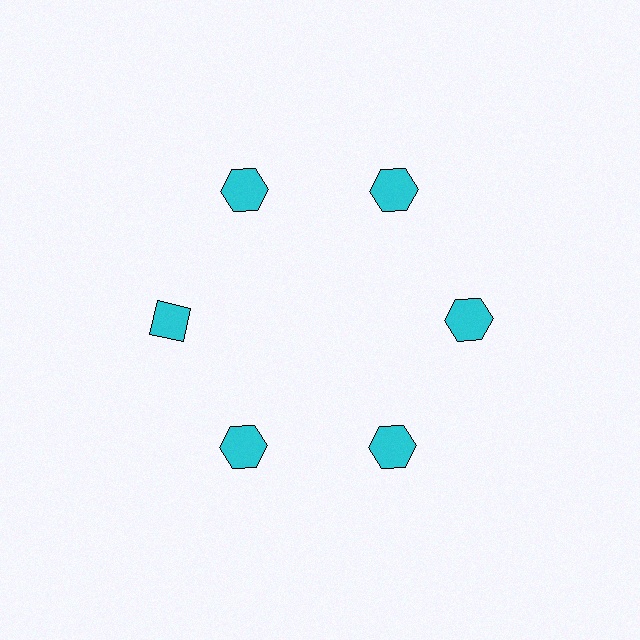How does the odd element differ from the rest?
It has a different shape: diamond instead of hexagon.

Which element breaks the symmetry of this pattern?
The cyan diamond at roughly the 9 o'clock position breaks the symmetry. All other shapes are cyan hexagons.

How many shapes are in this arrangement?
There are 6 shapes arranged in a ring pattern.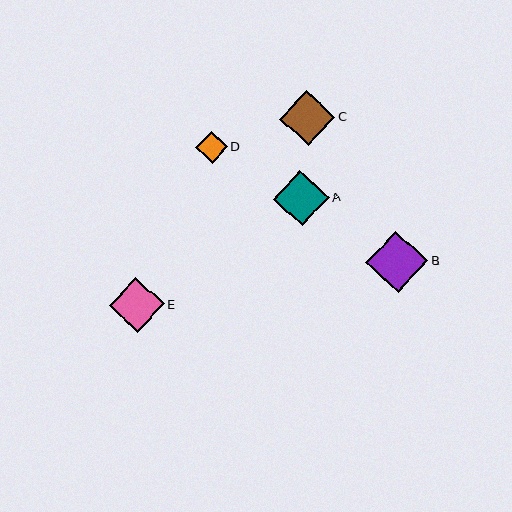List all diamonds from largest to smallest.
From largest to smallest: B, A, E, C, D.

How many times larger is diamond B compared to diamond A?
Diamond B is approximately 1.1 times the size of diamond A.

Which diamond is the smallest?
Diamond D is the smallest with a size of approximately 32 pixels.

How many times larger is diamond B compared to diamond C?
Diamond B is approximately 1.1 times the size of diamond C.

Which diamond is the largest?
Diamond B is the largest with a size of approximately 62 pixels.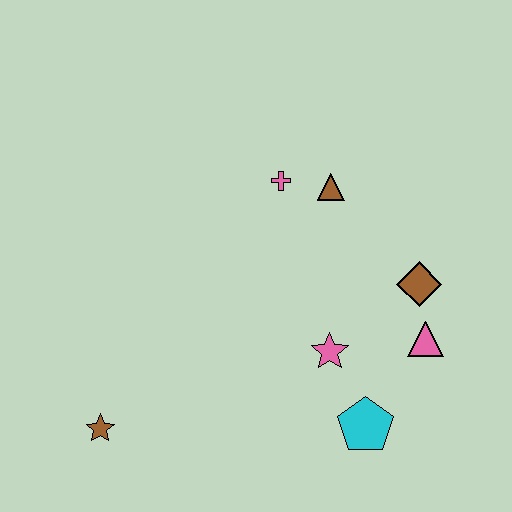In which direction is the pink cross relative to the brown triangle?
The pink cross is to the left of the brown triangle.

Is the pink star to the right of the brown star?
Yes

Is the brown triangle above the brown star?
Yes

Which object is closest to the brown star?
The pink star is closest to the brown star.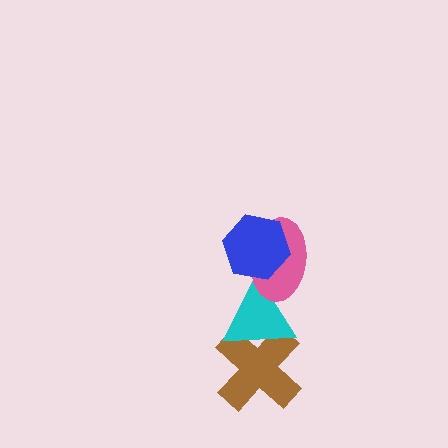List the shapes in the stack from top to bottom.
From top to bottom: the blue hexagon, the pink ellipse, the cyan triangle, the brown cross.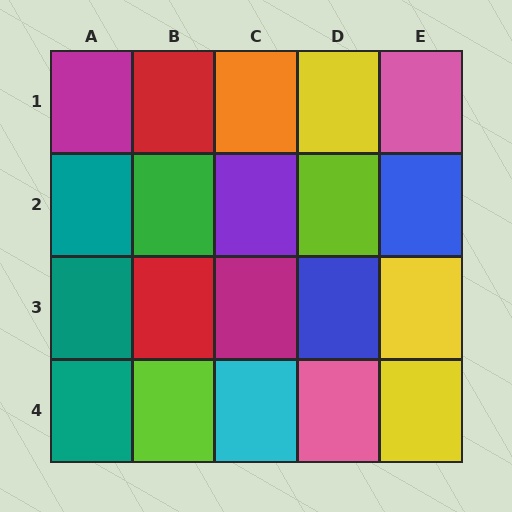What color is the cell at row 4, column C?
Cyan.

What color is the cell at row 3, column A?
Teal.